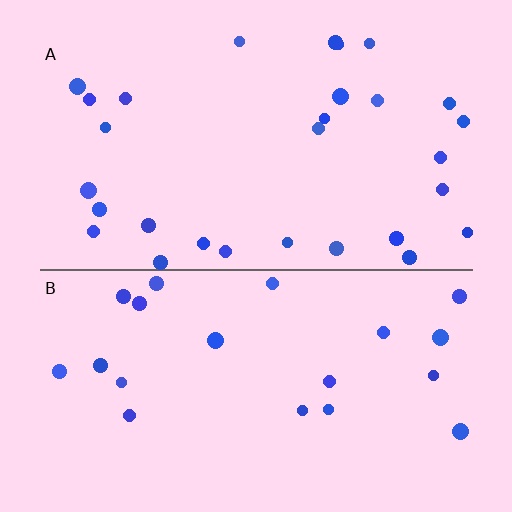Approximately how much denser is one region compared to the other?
Approximately 1.5× — region A over region B.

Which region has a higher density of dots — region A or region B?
A (the top).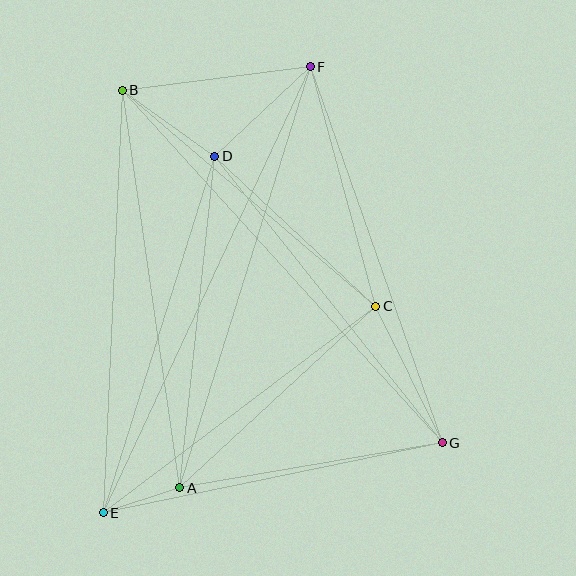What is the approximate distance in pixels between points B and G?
The distance between B and G is approximately 476 pixels.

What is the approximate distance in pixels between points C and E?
The distance between C and E is approximately 342 pixels.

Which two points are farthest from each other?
Points E and F are farthest from each other.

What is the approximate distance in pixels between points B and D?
The distance between B and D is approximately 113 pixels.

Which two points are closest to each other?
Points A and E are closest to each other.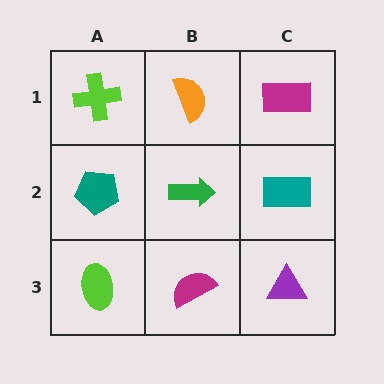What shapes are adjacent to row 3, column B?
A green arrow (row 2, column B), a lime ellipse (row 3, column A), a purple triangle (row 3, column C).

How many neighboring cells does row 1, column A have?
2.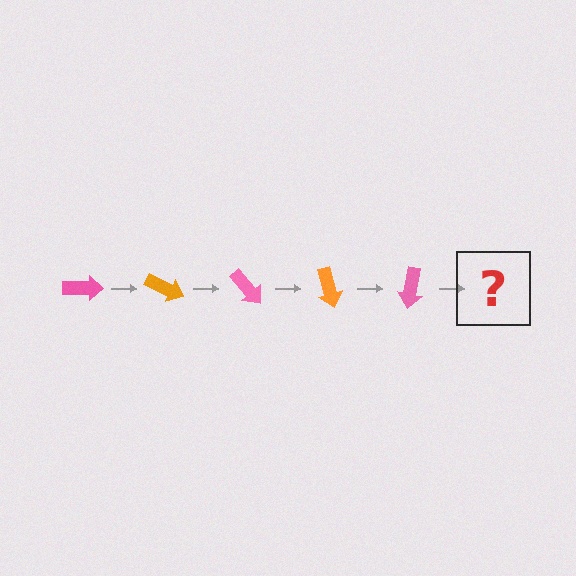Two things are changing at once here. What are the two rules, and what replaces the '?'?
The two rules are that it rotates 25 degrees each step and the color cycles through pink and orange. The '?' should be an orange arrow, rotated 125 degrees from the start.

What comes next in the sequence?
The next element should be an orange arrow, rotated 125 degrees from the start.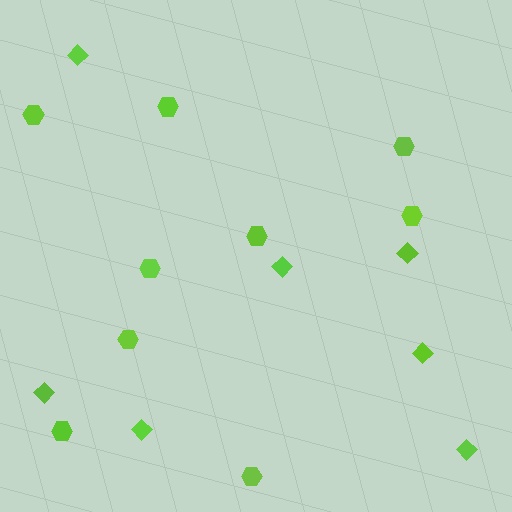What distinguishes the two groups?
There are 2 groups: one group of hexagons (9) and one group of diamonds (7).